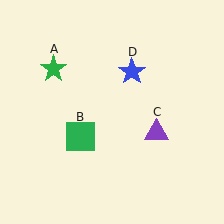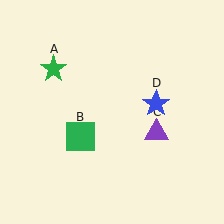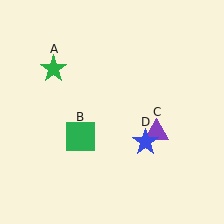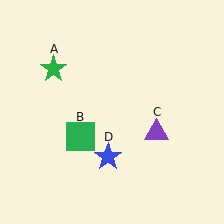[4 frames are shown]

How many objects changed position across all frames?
1 object changed position: blue star (object D).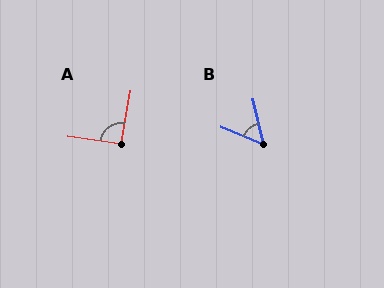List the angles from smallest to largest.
B (55°), A (91°).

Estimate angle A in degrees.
Approximately 91 degrees.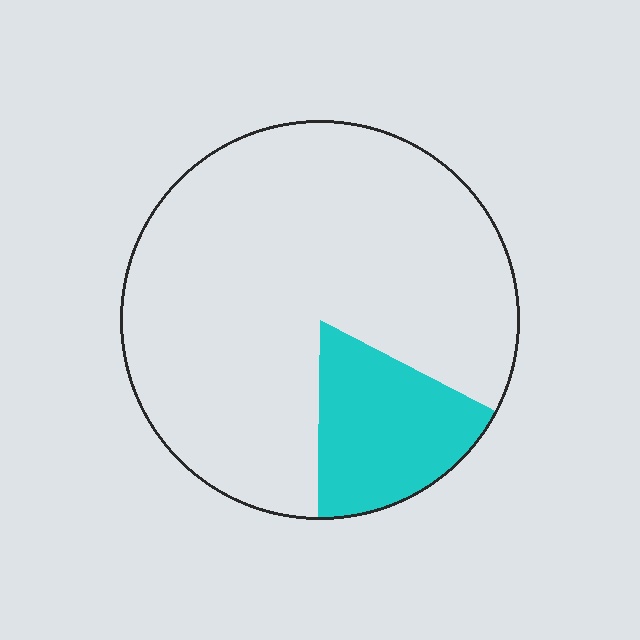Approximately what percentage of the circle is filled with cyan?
Approximately 20%.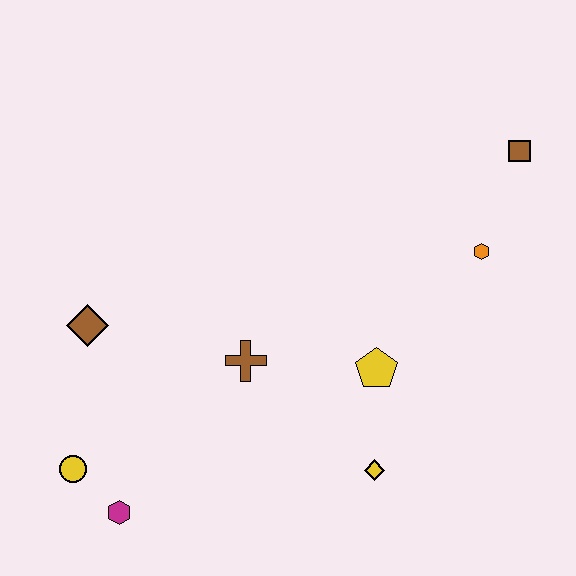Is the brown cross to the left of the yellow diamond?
Yes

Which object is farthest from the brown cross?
The brown square is farthest from the brown cross.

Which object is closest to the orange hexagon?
The brown square is closest to the orange hexagon.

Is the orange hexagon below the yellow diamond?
No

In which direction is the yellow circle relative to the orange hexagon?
The yellow circle is to the left of the orange hexagon.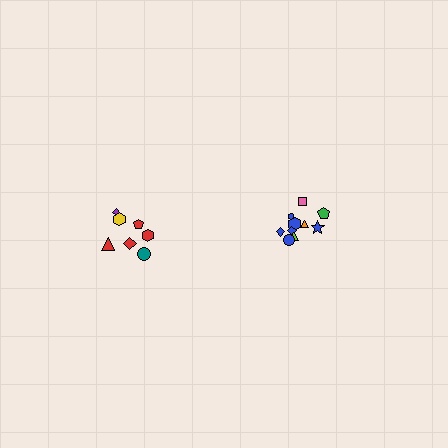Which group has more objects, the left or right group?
The right group.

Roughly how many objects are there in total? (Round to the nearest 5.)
Roughly 15 objects in total.